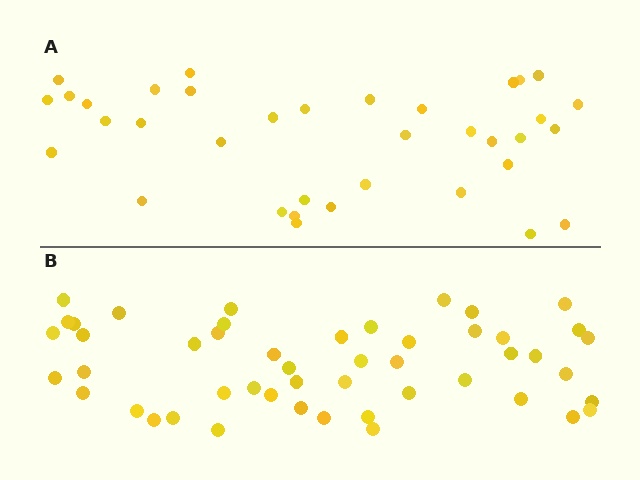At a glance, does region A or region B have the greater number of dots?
Region B (the bottom region) has more dots.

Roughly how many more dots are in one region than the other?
Region B has approximately 15 more dots than region A.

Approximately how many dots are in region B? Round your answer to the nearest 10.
About 50 dots. (The exact count is 49, which rounds to 50.)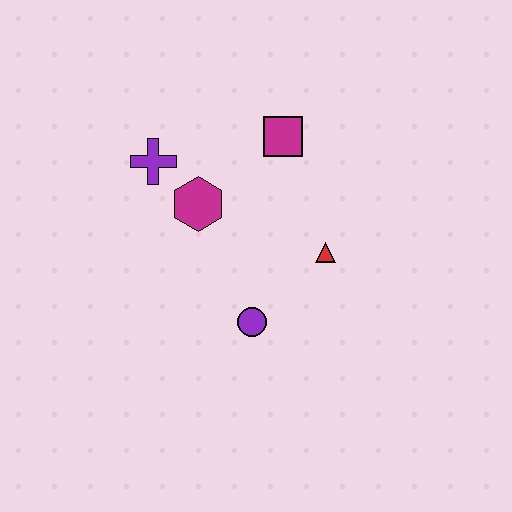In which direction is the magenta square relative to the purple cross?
The magenta square is to the right of the purple cross.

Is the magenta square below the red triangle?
No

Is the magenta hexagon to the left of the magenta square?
Yes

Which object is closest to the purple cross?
The magenta hexagon is closest to the purple cross.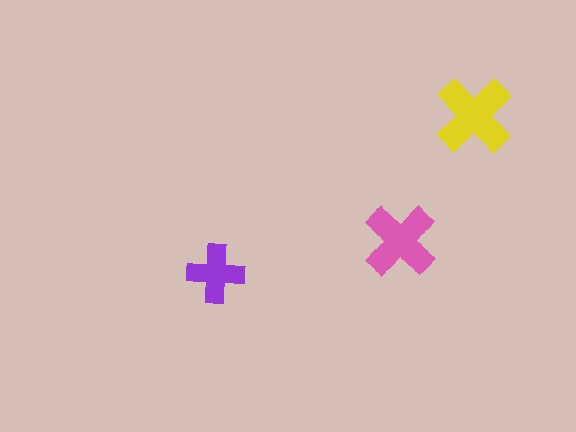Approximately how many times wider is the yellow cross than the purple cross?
About 1.5 times wider.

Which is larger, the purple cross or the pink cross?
The pink one.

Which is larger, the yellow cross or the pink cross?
The yellow one.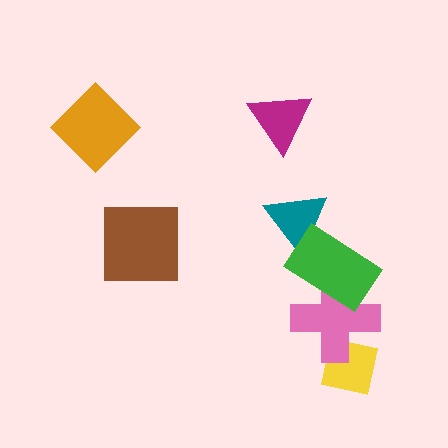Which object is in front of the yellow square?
The pink cross is in front of the yellow square.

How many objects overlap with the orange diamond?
0 objects overlap with the orange diamond.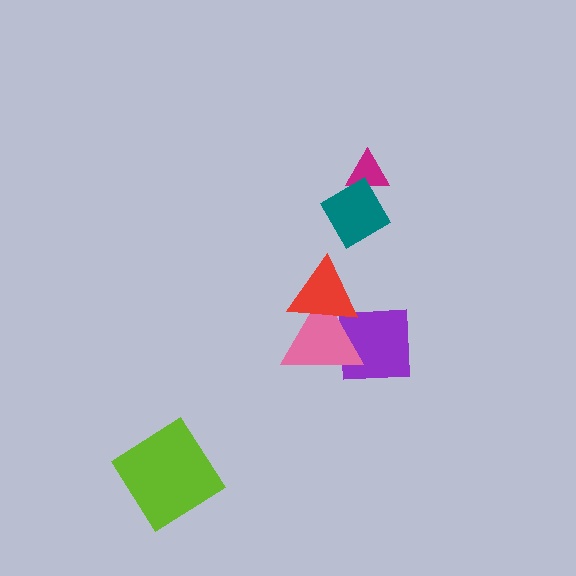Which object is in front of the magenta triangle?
The teal diamond is in front of the magenta triangle.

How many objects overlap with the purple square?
2 objects overlap with the purple square.